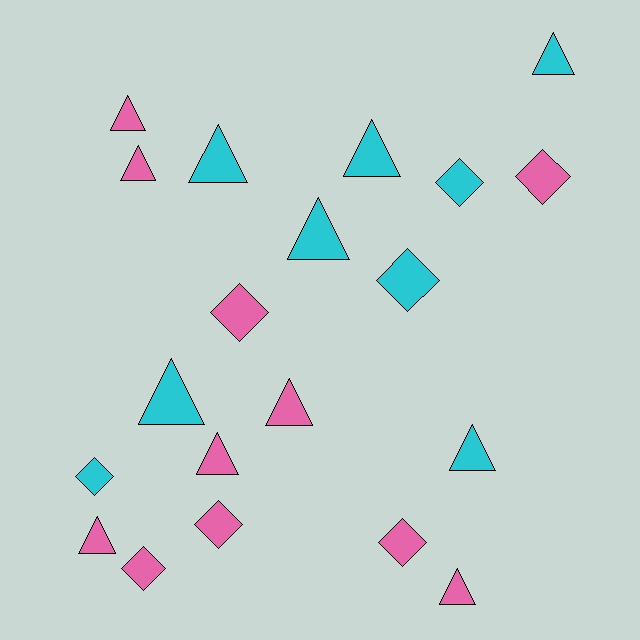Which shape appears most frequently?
Triangle, with 12 objects.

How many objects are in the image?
There are 20 objects.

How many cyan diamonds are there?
There are 3 cyan diamonds.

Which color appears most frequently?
Pink, with 11 objects.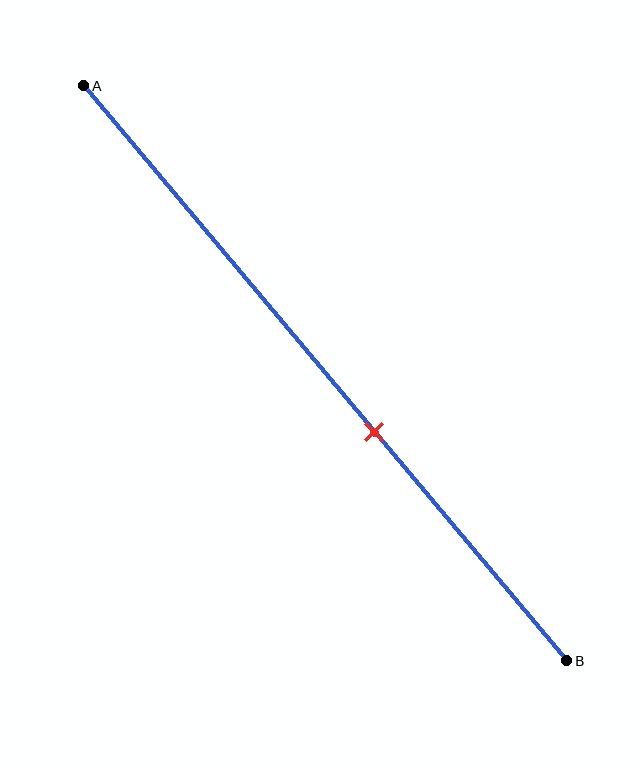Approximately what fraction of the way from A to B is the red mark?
The red mark is approximately 60% of the way from A to B.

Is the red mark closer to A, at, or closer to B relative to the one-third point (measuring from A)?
The red mark is closer to point B than the one-third point of segment AB.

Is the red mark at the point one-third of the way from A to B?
No, the mark is at about 60% from A, not at the 33% one-third point.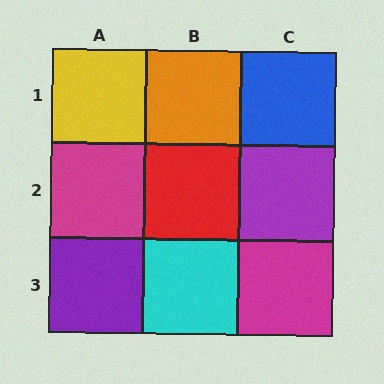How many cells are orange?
1 cell is orange.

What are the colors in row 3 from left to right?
Purple, cyan, magenta.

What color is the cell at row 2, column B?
Red.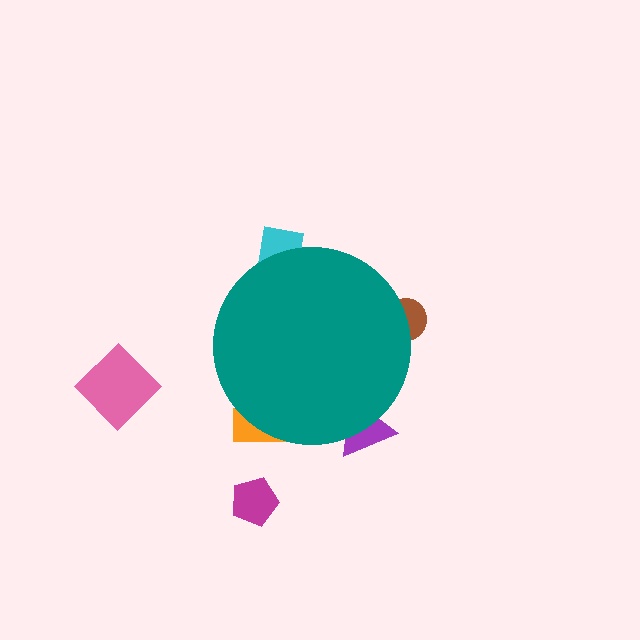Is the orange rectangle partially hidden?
Yes, the orange rectangle is partially hidden behind the teal circle.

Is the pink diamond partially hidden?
No, the pink diamond is fully visible.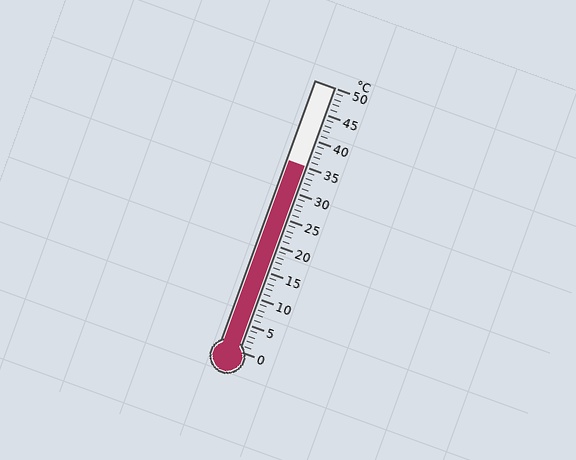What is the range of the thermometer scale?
The thermometer scale ranges from 0°C to 50°C.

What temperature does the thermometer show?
The thermometer shows approximately 35°C.